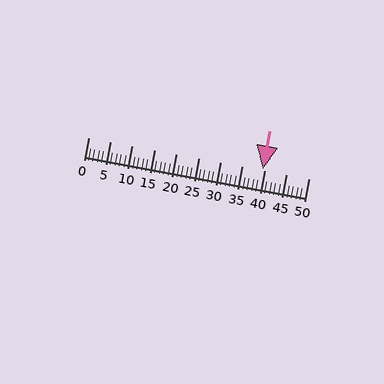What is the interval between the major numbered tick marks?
The major tick marks are spaced 5 units apart.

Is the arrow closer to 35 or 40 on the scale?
The arrow is closer to 40.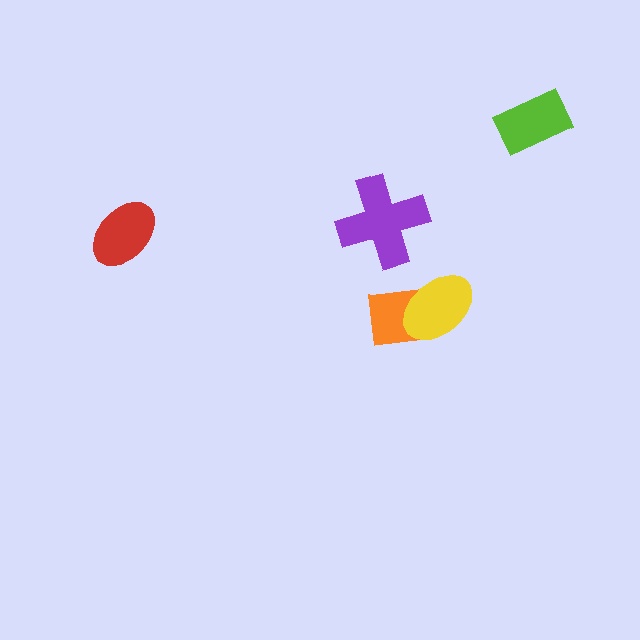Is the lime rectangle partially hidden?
No, no other shape covers it.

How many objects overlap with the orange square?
1 object overlaps with the orange square.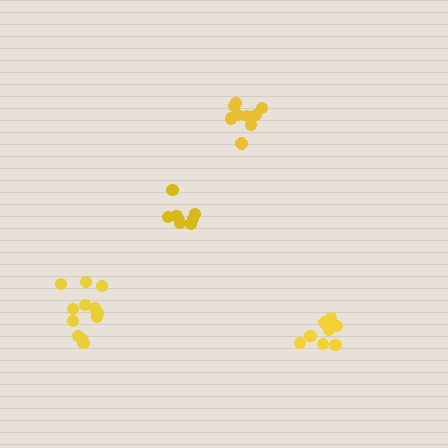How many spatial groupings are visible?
There are 4 spatial groupings.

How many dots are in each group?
Group 1: 8 dots, Group 2: 7 dots, Group 3: 9 dots, Group 4: 13 dots (37 total).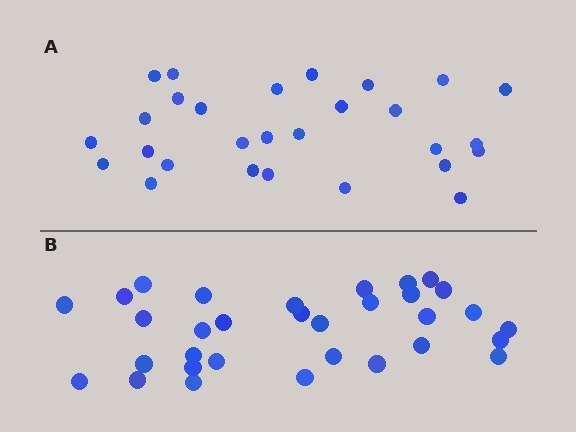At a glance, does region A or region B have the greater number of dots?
Region B (the bottom region) has more dots.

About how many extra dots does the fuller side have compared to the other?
Region B has about 4 more dots than region A.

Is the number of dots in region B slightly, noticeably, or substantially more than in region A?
Region B has only slightly more — the two regions are fairly close. The ratio is roughly 1.1 to 1.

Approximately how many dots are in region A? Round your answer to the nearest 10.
About 30 dots. (The exact count is 28, which rounds to 30.)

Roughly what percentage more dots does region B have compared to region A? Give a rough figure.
About 15% more.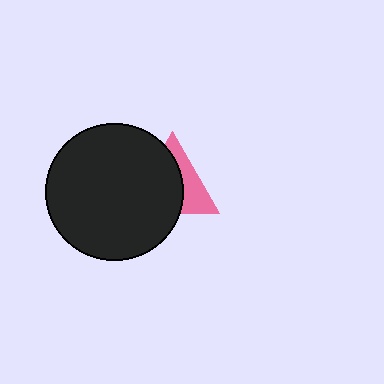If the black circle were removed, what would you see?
You would see the complete pink triangle.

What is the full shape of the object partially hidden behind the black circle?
The partially hidden object is a pink triangle.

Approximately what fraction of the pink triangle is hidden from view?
Roughly 61% of the pink triangle is hidden behind the black circle.